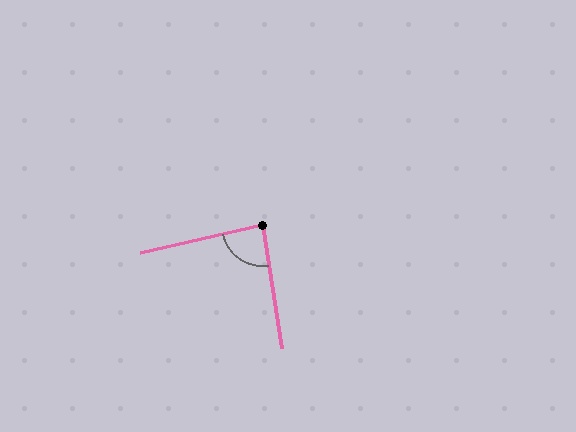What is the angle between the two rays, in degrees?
Approximately 86 degrees.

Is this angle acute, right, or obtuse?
It is approximately a right angle.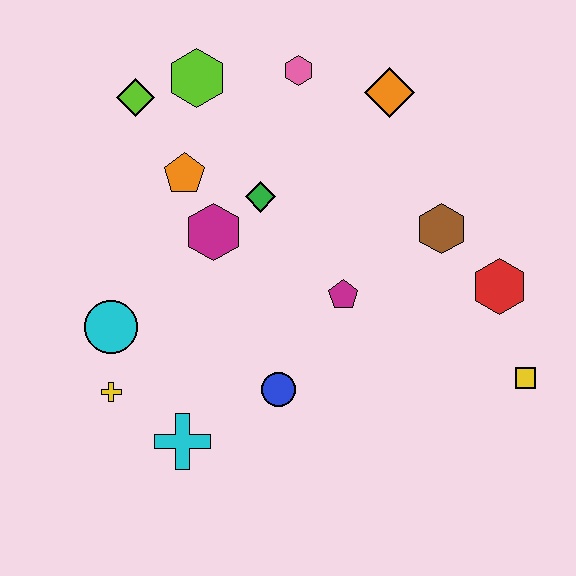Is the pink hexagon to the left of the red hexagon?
Yes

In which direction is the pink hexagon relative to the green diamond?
The pink hexagon is above the green diamond.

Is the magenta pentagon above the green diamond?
No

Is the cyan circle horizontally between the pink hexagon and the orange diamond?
No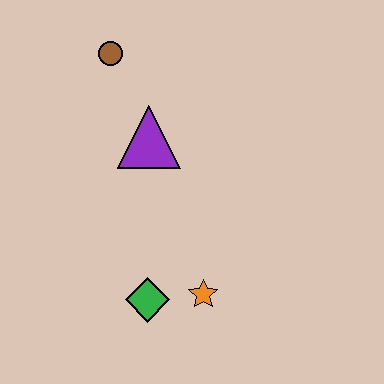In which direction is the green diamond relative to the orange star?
The green diamond is to the left of the orange star.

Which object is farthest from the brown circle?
The orange star is farthest from the brown circle.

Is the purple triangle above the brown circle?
No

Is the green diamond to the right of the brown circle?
Yes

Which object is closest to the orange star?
The green diamond is closest to the orange star.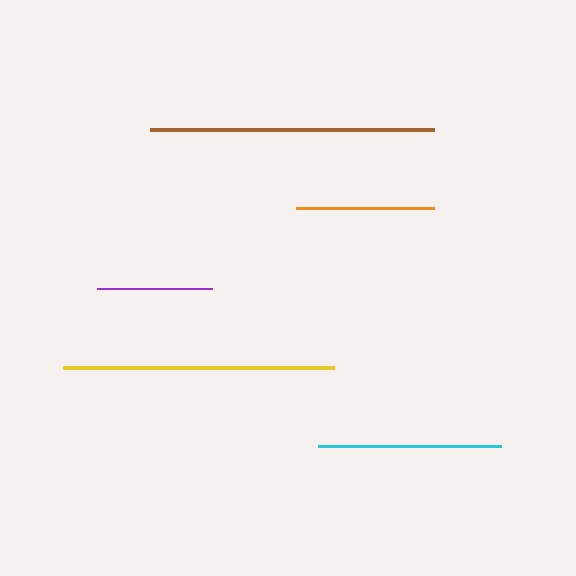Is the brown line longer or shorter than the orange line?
The brown line is longer than the orange line.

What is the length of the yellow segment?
The yellow segment is approximately 272 pixels long.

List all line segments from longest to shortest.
From longest to shortest: brown, yellow, cyan, orange, purple.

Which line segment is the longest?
The brown line is the longest at approximately 284 pixels.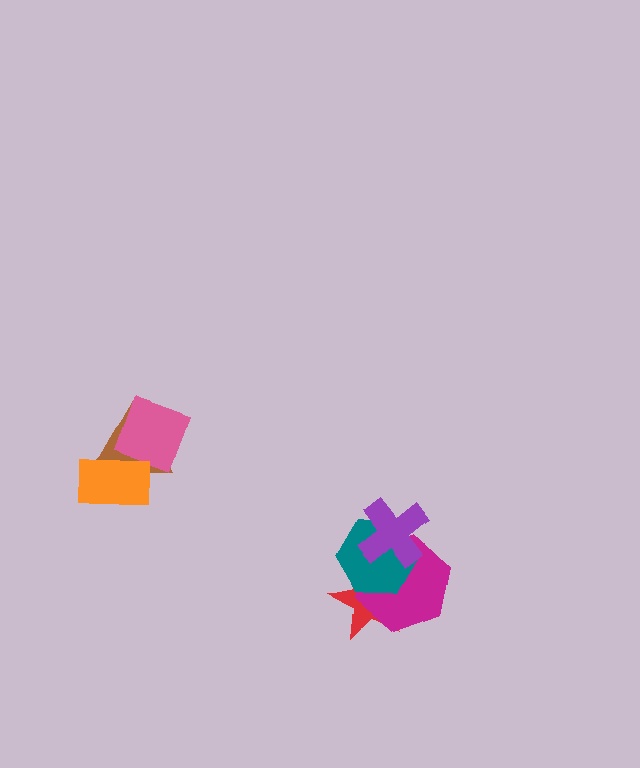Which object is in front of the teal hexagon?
The purple cross is in front of the teal hexagon.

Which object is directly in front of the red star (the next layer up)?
The magenta hexagon is directly in front of the red star.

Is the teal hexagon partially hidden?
Yes, it is partially covered by another shape.